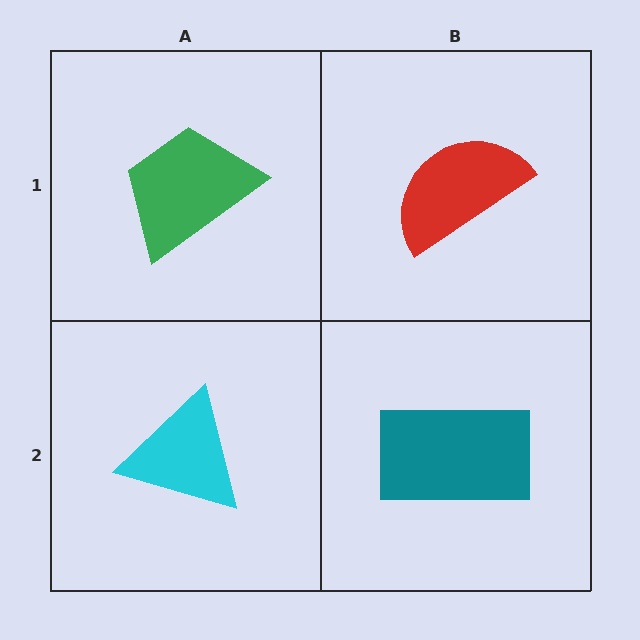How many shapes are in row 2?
2 shapes.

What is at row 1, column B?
A red semicircle.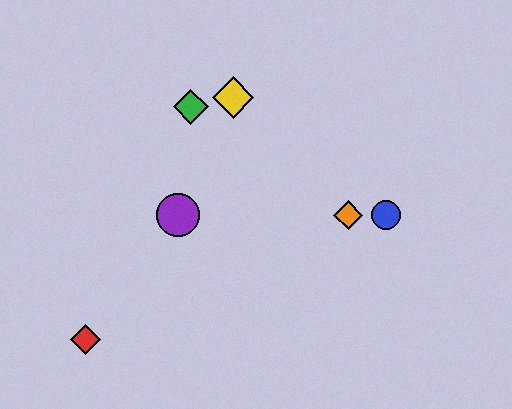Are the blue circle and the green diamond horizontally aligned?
No, the blue circle is at y≈215 and the green diamond is at y≈107.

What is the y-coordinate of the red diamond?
The red diamond is at y≈339.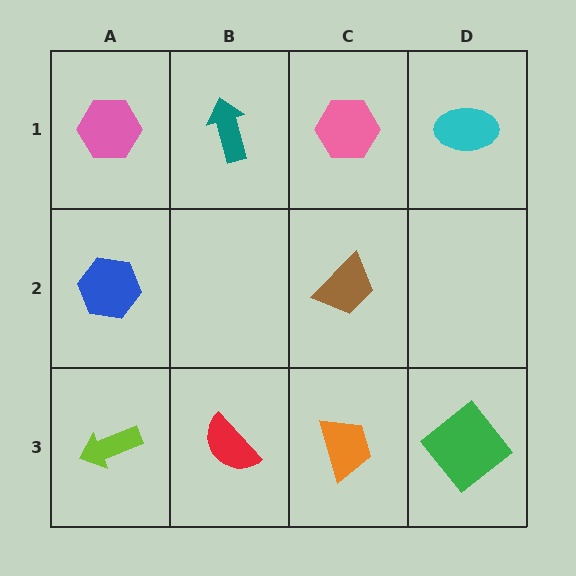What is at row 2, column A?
A blue hexagon.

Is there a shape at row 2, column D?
No, that cell is empty.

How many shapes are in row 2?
2 shapes.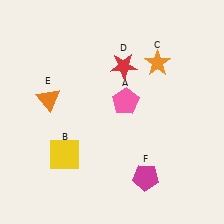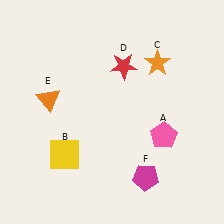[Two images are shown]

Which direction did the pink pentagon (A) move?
The pink pentagon (A) moved right.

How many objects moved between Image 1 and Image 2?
1 object moved between the two images.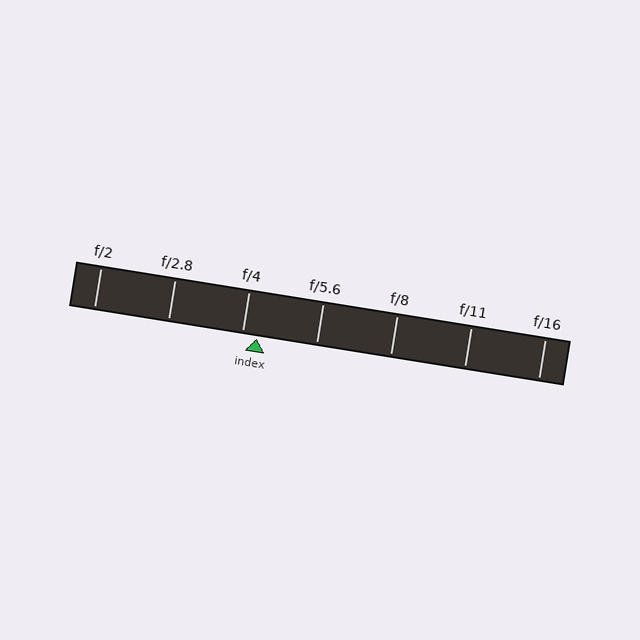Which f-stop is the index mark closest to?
The index mark is closest to f/4.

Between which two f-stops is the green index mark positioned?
The index mark is between f/4 and f/5.6.